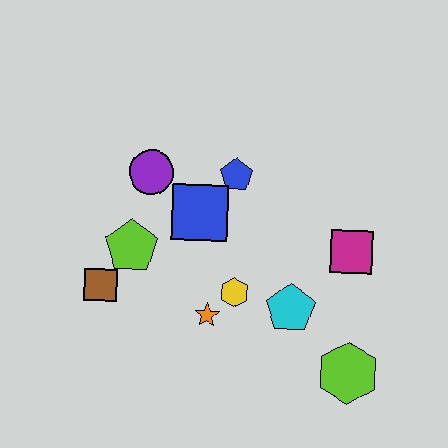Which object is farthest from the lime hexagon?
The purple circle is farthest from the lime hexagon.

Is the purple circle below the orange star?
No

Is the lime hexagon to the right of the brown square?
Yes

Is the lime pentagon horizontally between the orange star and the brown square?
Yes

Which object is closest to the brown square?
The lime pentagon is closest to the brown square.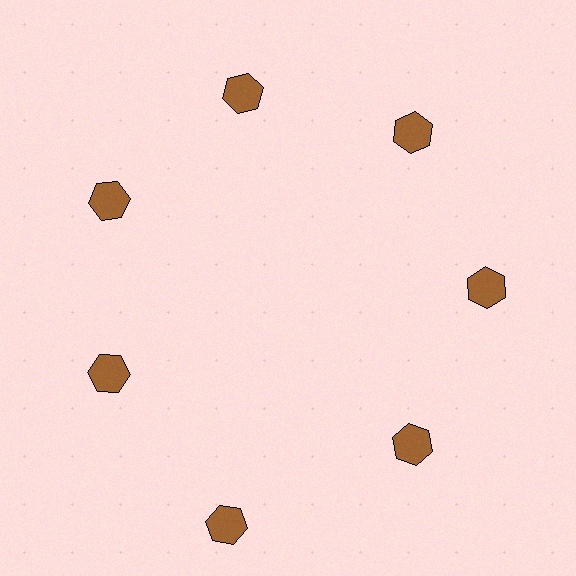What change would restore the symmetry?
The symmetry would be restored by moving it inward, back onto the ring so that all 7 hexagons sit at equal angles and equal distance from the center.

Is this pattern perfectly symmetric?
No. The 7 brown hexagons are arranged in a ring, but one element near the 6 o'clock position is pushed outward from the center, breaking the 7-fold rotational symmetry.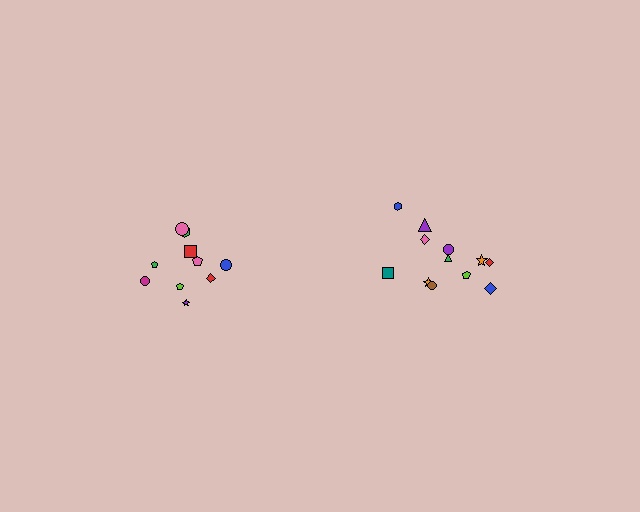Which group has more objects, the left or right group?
The right group.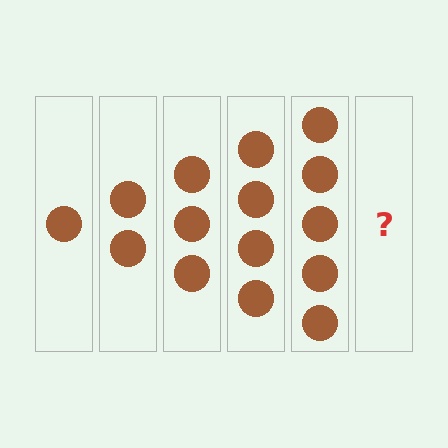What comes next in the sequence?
The next element should be 6 circles.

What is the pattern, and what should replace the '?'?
The pattern is that each step adds one more circle. The '?' should be 6 circles.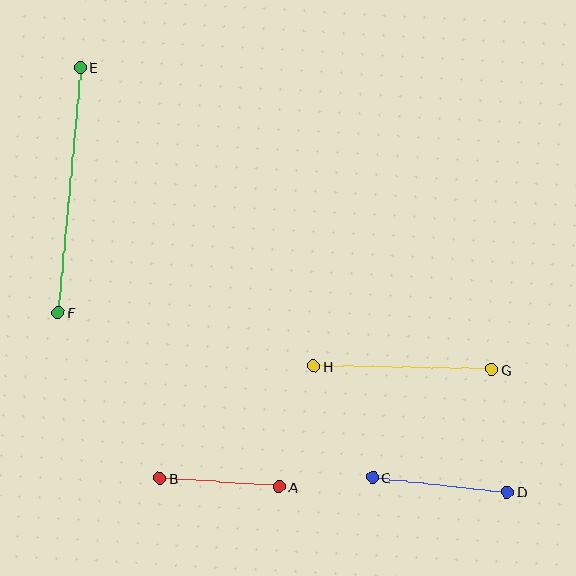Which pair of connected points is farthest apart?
Points E and F are farthest apart.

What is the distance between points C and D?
The distance is approximately 136 pixels.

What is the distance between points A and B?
The distance is approximately 120 pixels.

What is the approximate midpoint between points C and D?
The midpoint is at approximately (440, 485) pixels.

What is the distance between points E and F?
The distance is approximately 246 pixels.